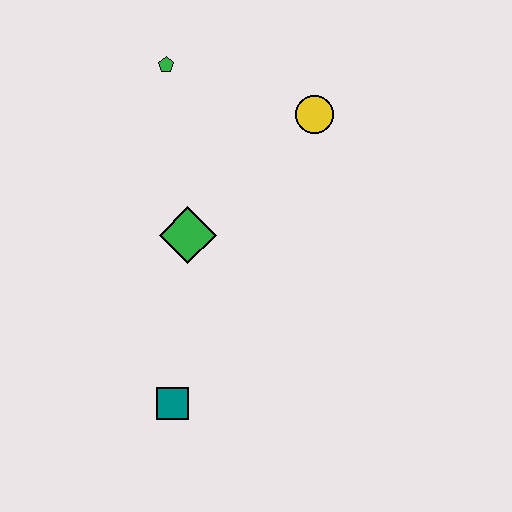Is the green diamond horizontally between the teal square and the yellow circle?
Yes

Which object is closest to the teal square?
The green diamond is closest to the teal square.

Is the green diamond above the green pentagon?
No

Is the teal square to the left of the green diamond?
Yes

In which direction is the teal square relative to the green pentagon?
The teal square is below the green pentagon.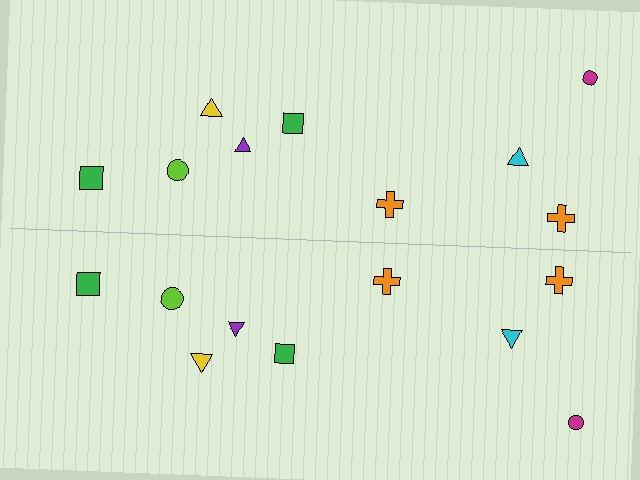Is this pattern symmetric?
Yes, this pattern has bilateral (reflection) symmetry.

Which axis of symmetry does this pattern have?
The pattern has a horizontal axis of symmetry running through the center of the image.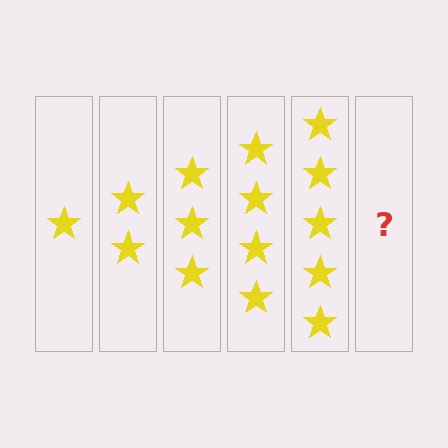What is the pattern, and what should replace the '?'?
The pattern is that each step adds one more star. The '?' should be 6 stars.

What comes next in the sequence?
The next element should be 6 stars.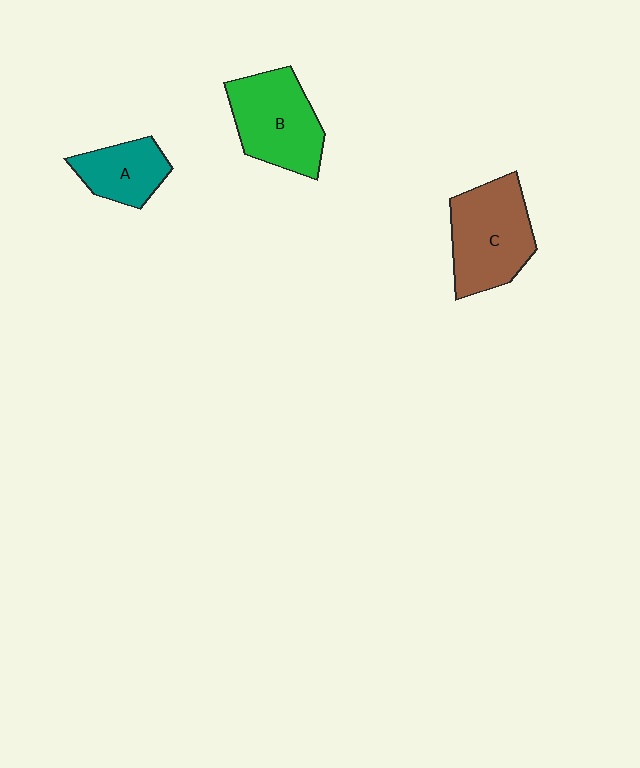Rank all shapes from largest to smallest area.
From largest to smallest: C (brown), B (green), A (teal).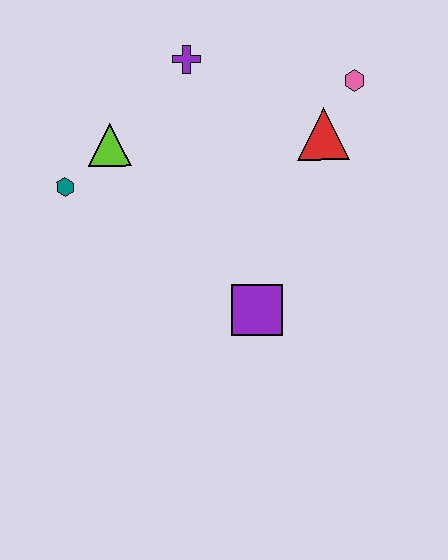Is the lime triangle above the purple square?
Yes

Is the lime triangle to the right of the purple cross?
No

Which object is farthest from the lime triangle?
The pink hexagon is farthest from the lime triangle.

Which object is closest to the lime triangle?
The teal hexagon is closest to the lime triangle.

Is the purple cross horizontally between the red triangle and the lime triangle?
Yes